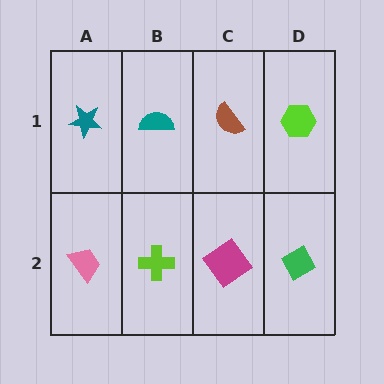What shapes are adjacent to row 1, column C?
A magenta diamond (row 2, column C), a teal semicircle (row 1, column B), a lime hexagon (row 1, column D).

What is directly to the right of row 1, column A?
A teal semicircle.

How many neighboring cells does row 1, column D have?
2.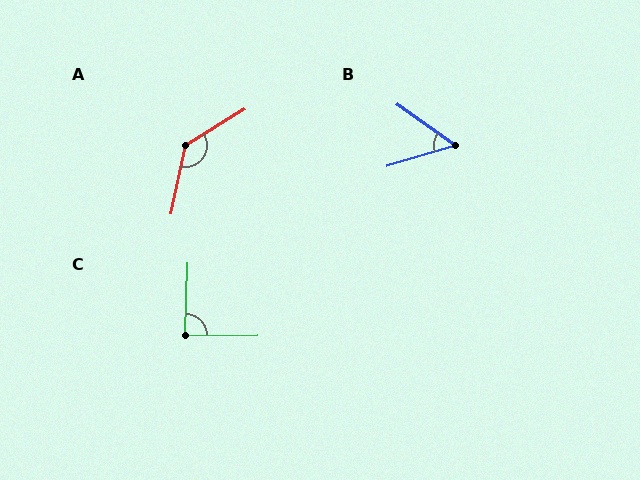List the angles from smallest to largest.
B (52°), C (88°), A (133°).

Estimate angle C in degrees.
Approximately 88 degrees.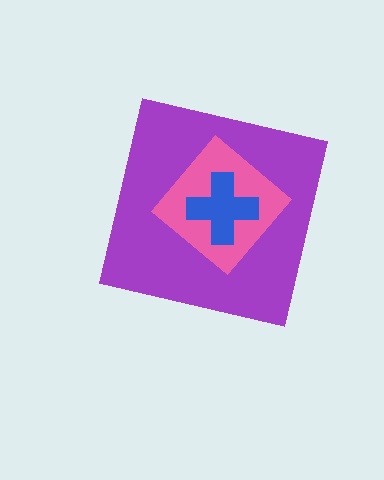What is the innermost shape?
The blue cross.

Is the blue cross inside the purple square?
Yes.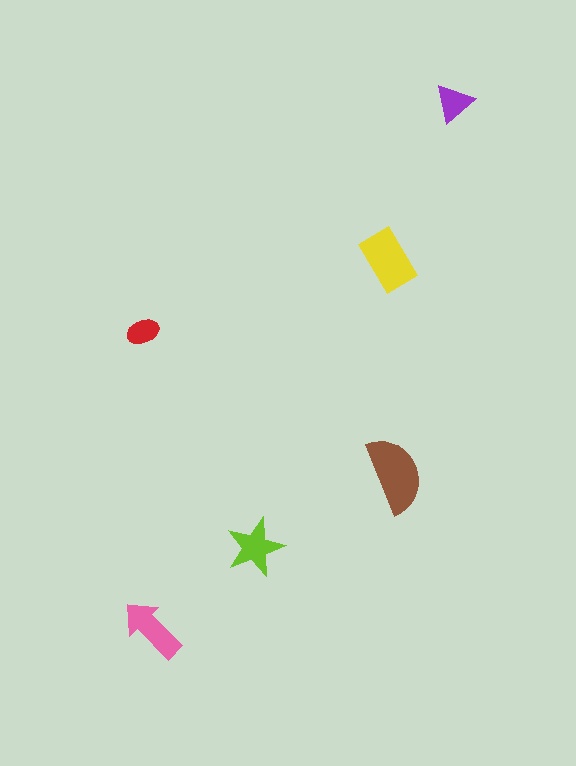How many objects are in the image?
There are 6 objects in the image.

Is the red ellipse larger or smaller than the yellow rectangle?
Smaller.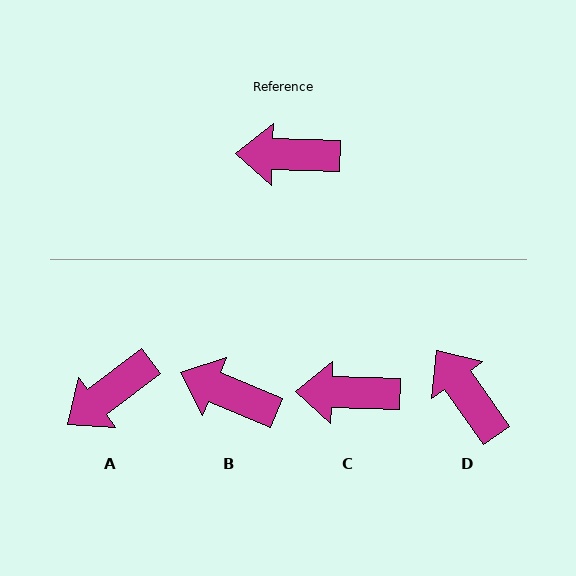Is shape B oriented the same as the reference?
No, it is off by about 21 degrees.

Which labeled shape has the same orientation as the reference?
C.